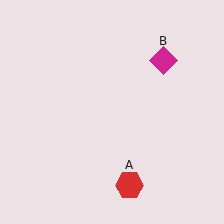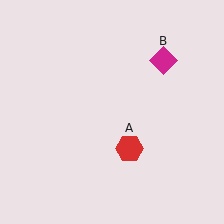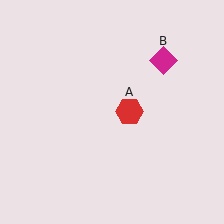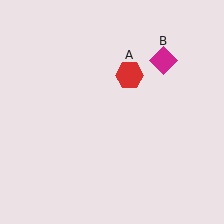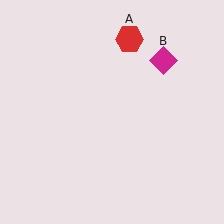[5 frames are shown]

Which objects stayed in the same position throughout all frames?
Magenta diamond (object B) remained stationary.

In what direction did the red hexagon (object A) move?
The red hexagon (object A) moved up.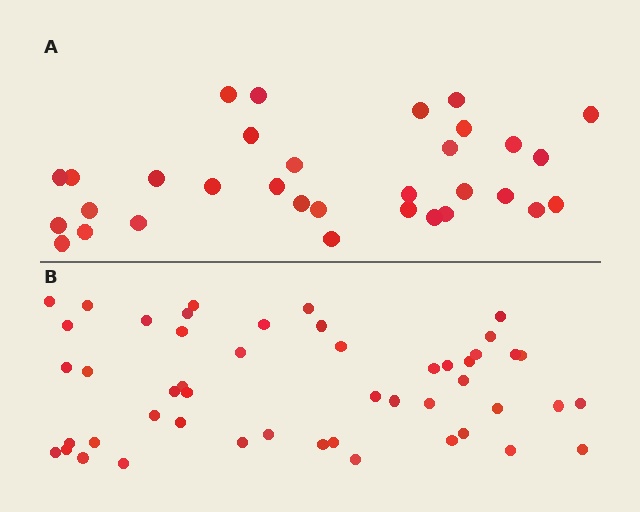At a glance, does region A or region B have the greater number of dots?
Region B (the bottom region) has more dots.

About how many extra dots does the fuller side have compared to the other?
Region B has approximately 15 more dots than region A.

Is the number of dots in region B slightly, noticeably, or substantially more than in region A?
Region B has substantially more. The ratio is roughly 1.5 to 1.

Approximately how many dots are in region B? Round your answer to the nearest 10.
About 50 dots. (The exact count is 49, which rounds to 50.)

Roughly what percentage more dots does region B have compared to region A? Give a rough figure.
About 55% more.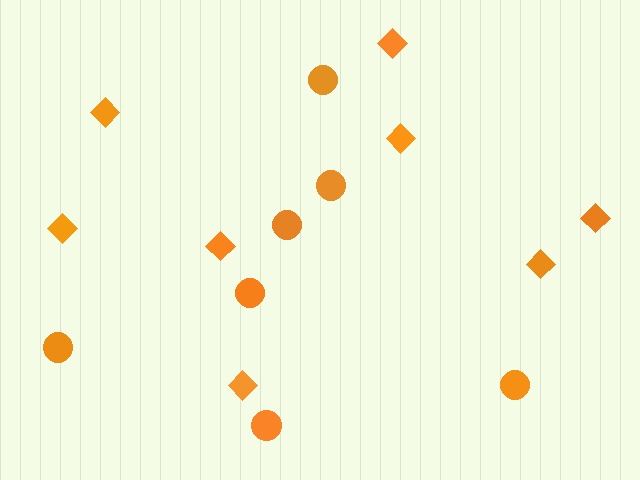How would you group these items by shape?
There are 2 groups: one group of circles (7) and one group of diamonds (8).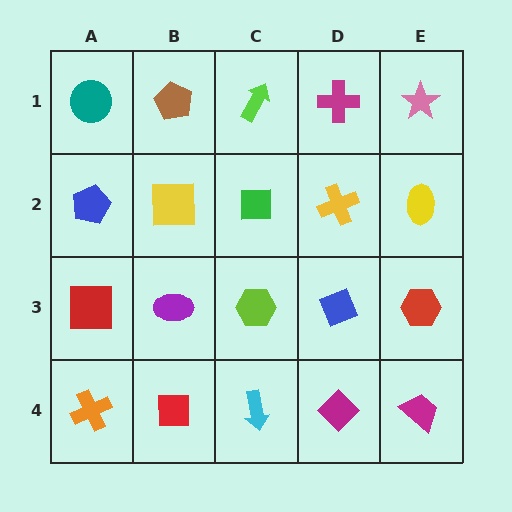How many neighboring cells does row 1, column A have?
2.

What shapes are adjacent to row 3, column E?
A yellow ellipse (row 2, column E), a magenta trapezoid (row 4, column E), a blue diamond (row 3, column D).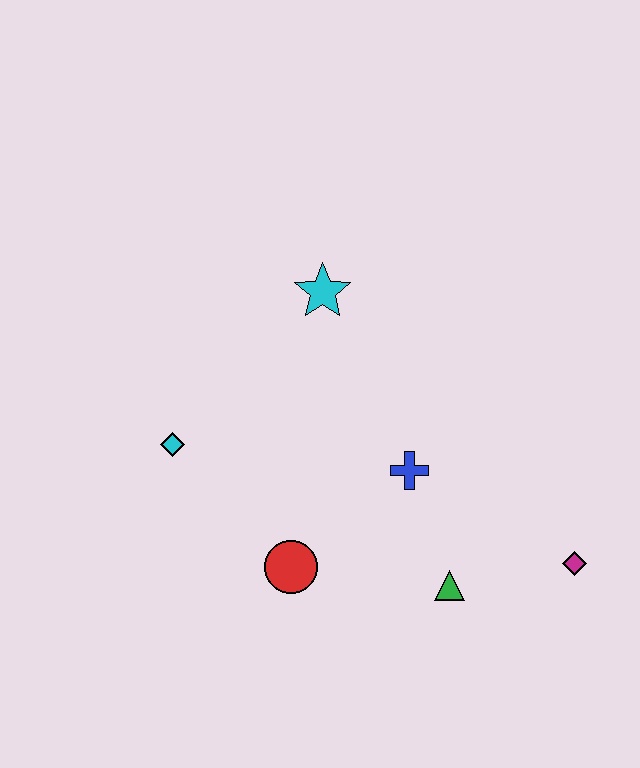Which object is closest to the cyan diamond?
The red circle is closest to the cyan diamond.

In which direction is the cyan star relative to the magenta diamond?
The cyan star is above the magenta diamond.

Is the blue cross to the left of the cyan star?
No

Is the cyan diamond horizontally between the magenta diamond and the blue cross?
No